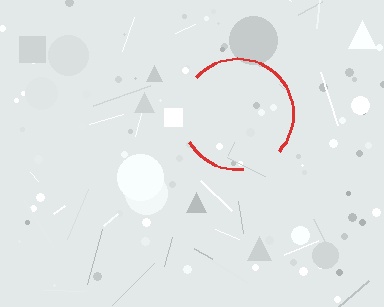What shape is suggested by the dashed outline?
The dashed outline suggests a circle.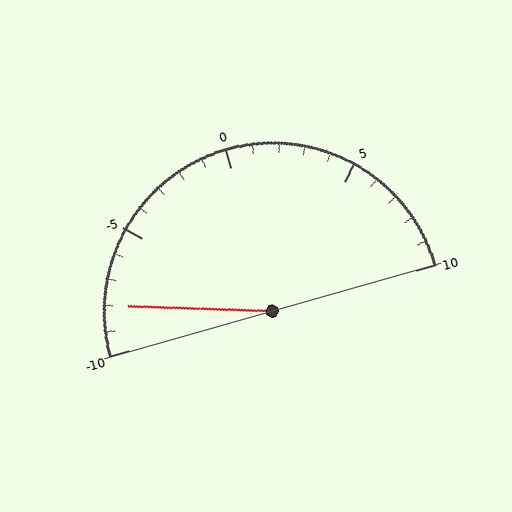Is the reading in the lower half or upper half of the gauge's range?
The reading is in the lower half of the range (-10 to 10).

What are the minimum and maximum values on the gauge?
The gauge ranges from -10 to 10.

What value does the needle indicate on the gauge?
The needle indicates approximately -8.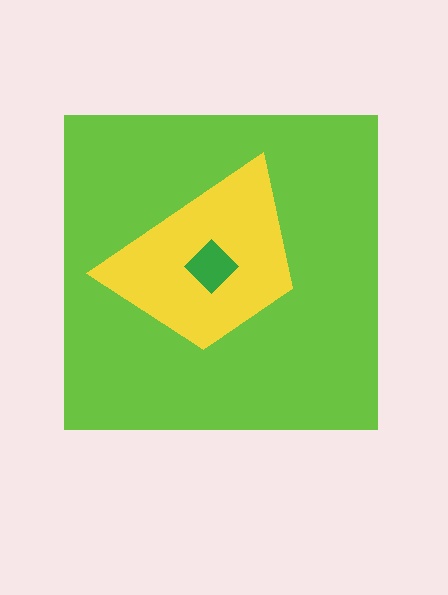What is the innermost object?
The green diamond.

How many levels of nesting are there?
3.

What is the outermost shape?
The lime square.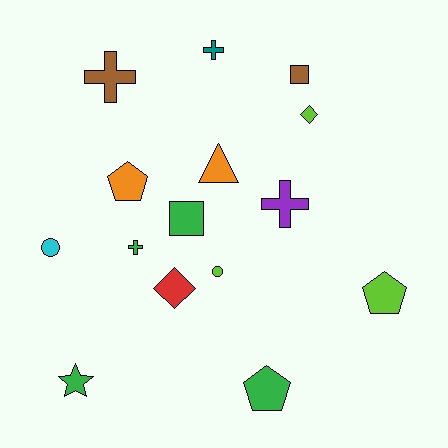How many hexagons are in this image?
There are no hexagons.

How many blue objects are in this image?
There are no blue objects.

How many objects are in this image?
There are 15 objects.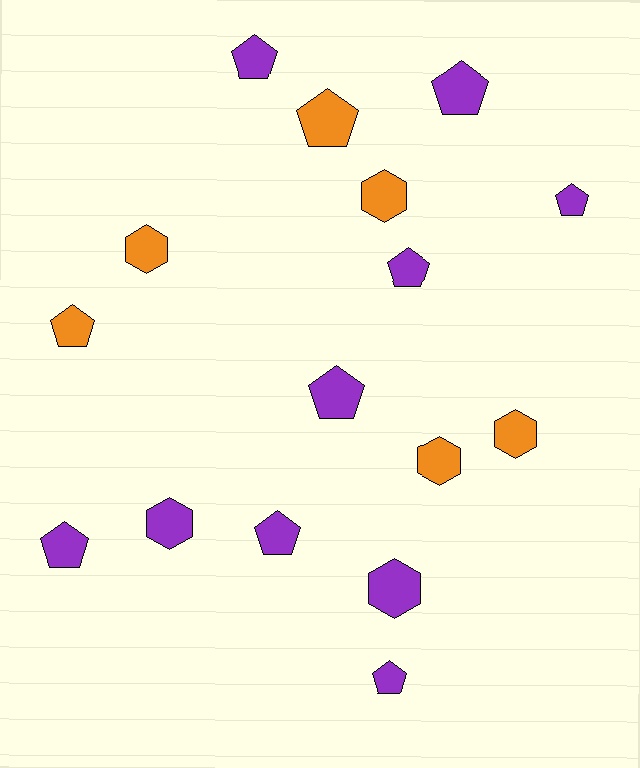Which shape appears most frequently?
Pentagon, with 10 objects.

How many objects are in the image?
There are 16 objects.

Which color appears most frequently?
Purple, with 10 objects.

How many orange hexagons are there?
There are 4 orange hexagons.